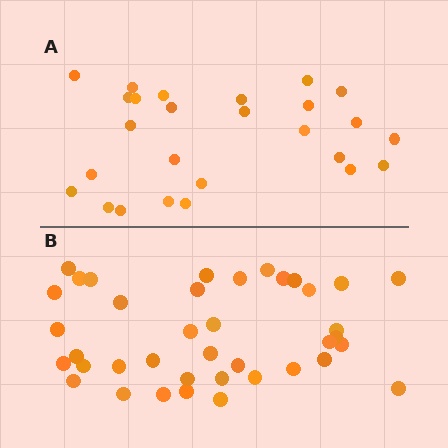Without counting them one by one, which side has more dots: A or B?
Region B (the bottom region) has more dots.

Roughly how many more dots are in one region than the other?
Region B has approximately 15 more dots than region A.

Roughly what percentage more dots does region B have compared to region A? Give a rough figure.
About 50% more.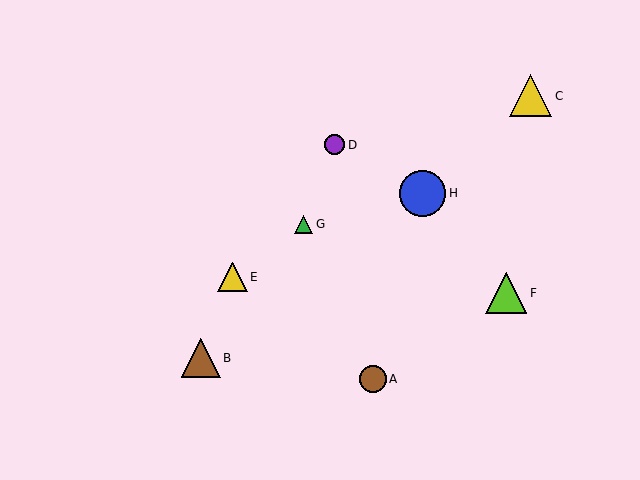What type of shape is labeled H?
Shape H is a blue circle.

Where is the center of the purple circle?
The center of the purple circle is at (335, 145).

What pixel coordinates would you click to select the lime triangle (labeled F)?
Click at (506, 293) to select the lime triangle F.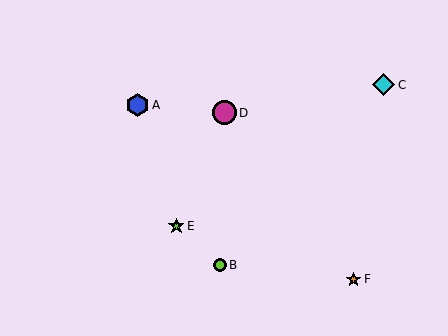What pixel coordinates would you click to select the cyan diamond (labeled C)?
Click at (384, 85) to select the cyan diamond C.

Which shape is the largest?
The magenta circle (labeled D) is the largest.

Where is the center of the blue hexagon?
The center of the blue hexagon is at (138, 105).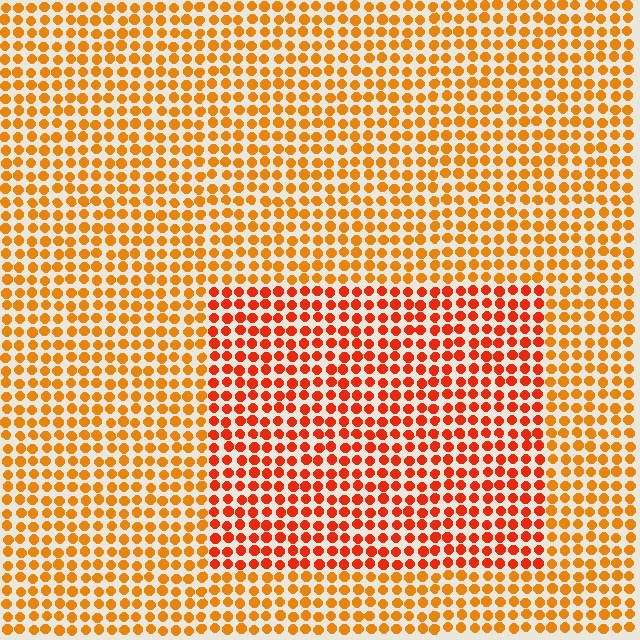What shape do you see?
I see a rectangle.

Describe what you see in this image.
The image is filled with small orange elements in a uniform arrangement. A rectangle-shaped region is visible where the elements are tinted to a slightly different hue, forming a subtle color boundary.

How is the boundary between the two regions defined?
The boundary is defined purely by a slight shift in hue (about 25 degrees). Spacing, size, and orientation are identical on both sides.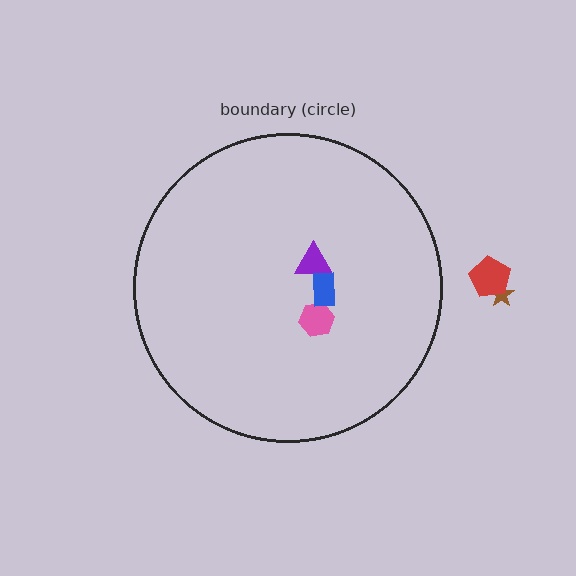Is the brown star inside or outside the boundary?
Outside.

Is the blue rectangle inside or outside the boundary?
Inside.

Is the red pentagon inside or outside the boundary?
Outside.